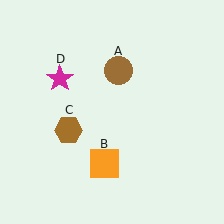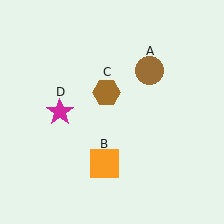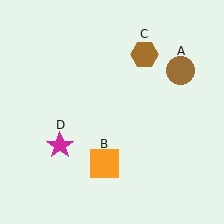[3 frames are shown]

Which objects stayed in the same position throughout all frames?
Orange square (object B) remained stationary.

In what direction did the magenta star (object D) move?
The magenta star (object D) moved down.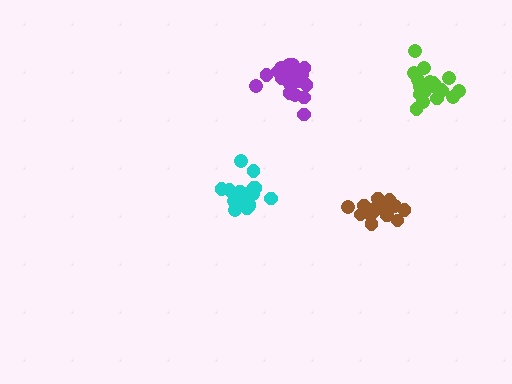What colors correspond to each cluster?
The clusters are colored: purple, cyan, lime, brown.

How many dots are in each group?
Group 1: 20 dots, Group 2: 19 dots, Group 3: 20 dots, Group 4: 15 dots (74 total).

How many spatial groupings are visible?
There are 4 spatial groupings.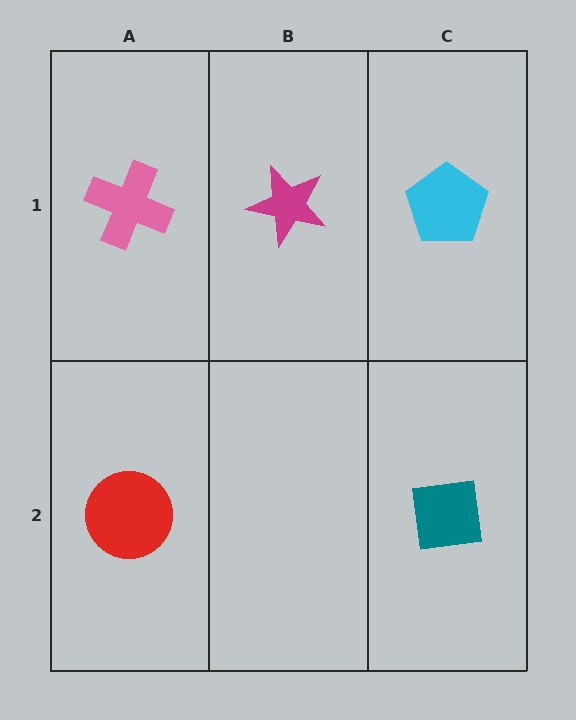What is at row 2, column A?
A red circle.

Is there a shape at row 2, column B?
No, that cell is empty.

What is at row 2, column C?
A teal square.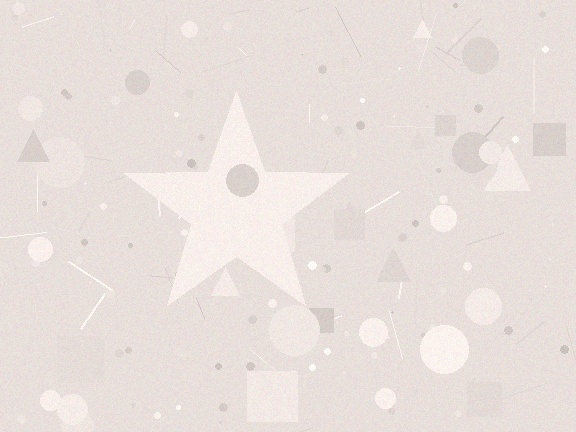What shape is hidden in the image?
A star is hidden in the image.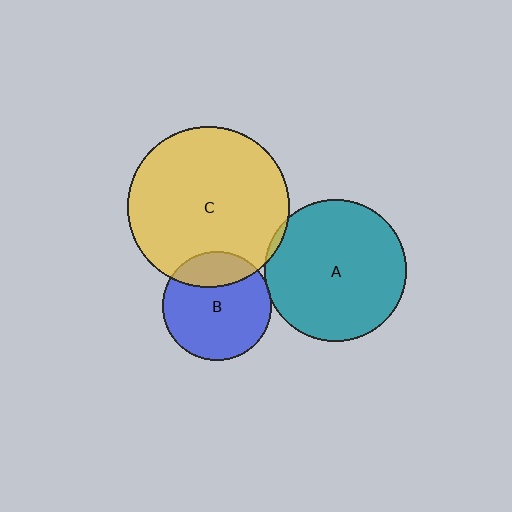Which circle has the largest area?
Circle C (yellow).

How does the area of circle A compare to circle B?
Approximately 1.7 times.